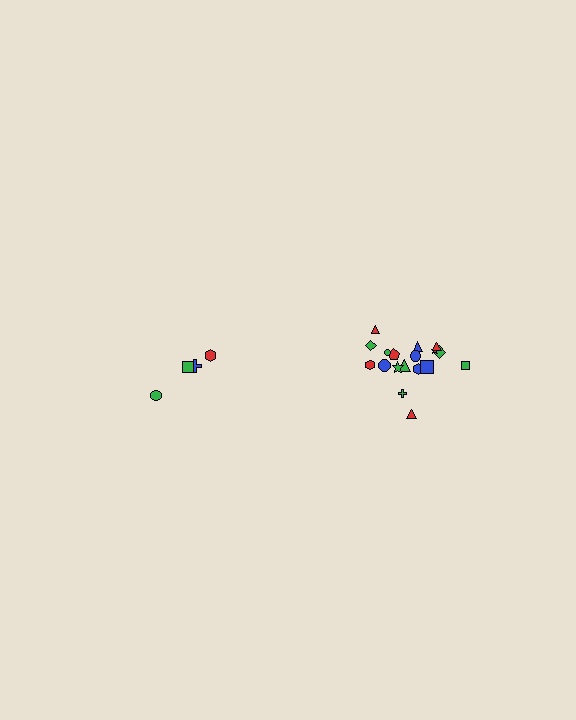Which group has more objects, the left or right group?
The right group.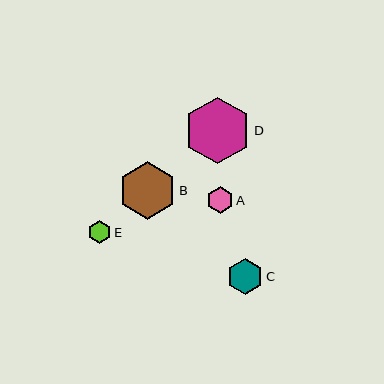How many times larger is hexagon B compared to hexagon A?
Hexagon B is approximately 2.1 times the size of hexagon A.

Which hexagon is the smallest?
Hexagon E is the smallest with a size of approximately 22 pixels.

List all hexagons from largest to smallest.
From largest to smallest: D, B, C, A, E.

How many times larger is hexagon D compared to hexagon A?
Hexagon D is approximately 2.5 times the size of hexagon A.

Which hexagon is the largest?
Hexagon D is the largest with a size of approximately 66 pixels.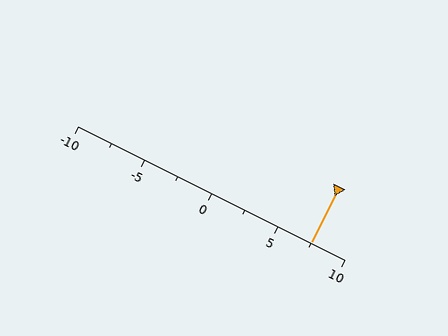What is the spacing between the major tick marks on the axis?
The major ticks are spaced 5 apart.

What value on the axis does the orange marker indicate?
The marker indicates approximately 7.5.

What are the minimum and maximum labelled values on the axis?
The axis runs from -10 to 10.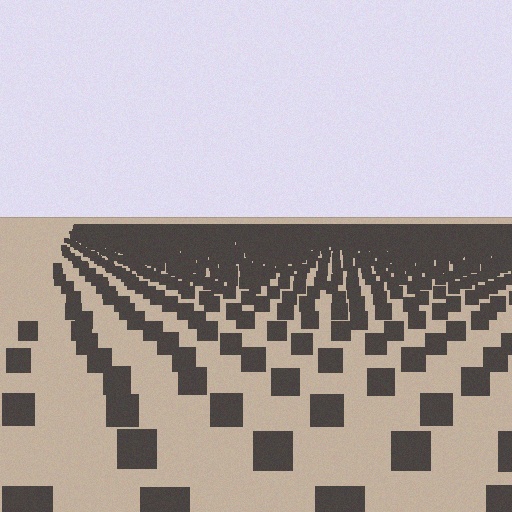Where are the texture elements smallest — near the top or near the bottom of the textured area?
Near the top.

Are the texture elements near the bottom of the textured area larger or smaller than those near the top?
Larger. Near the bottom, elements are closer to the viewer and appear at a bigger on-screen size.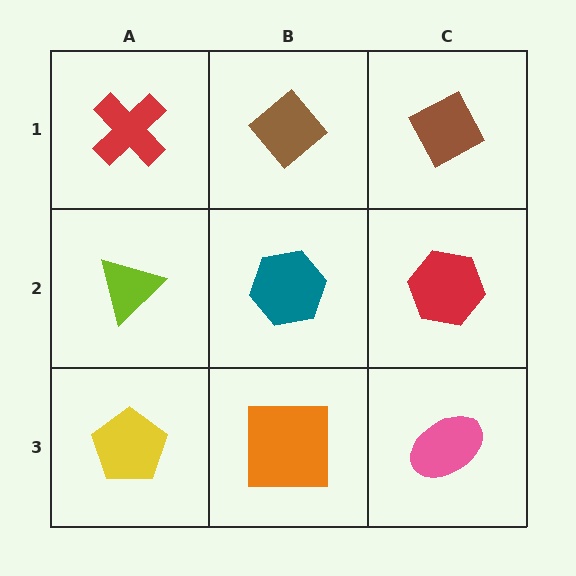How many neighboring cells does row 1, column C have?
2.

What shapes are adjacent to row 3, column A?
A lime triangle (row 2, column A), an orange square (row 3, column B).